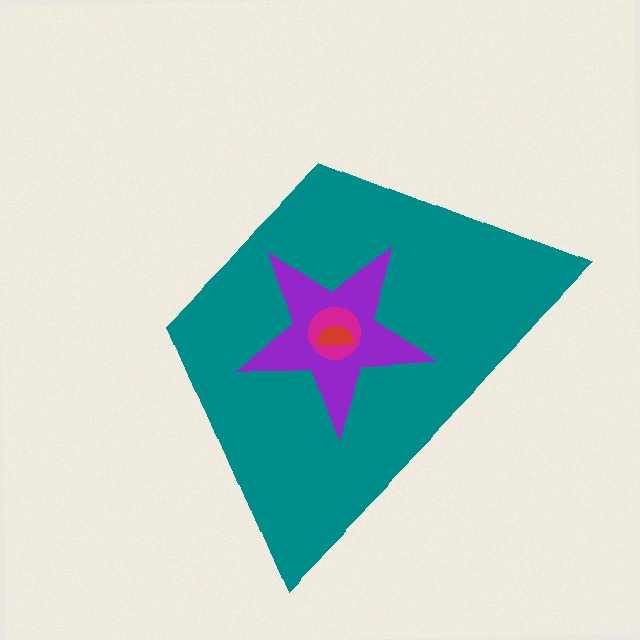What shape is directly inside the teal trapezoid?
The purple star.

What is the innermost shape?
The red semicircle.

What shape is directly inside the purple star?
The magenta circle.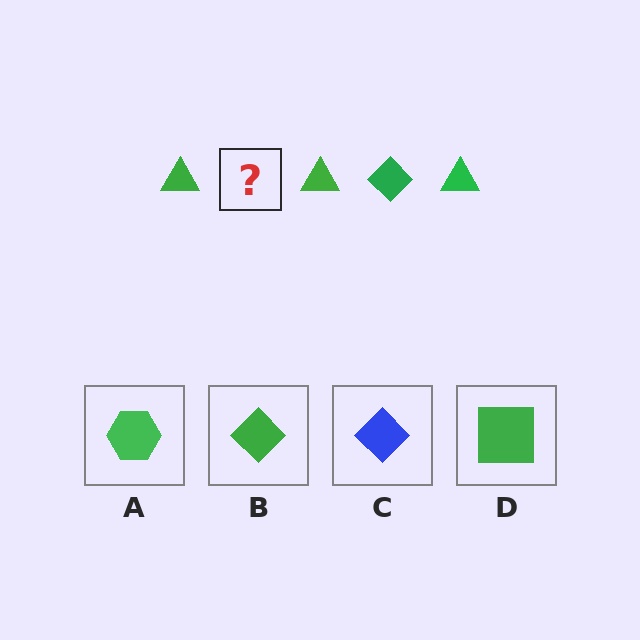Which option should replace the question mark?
Option B.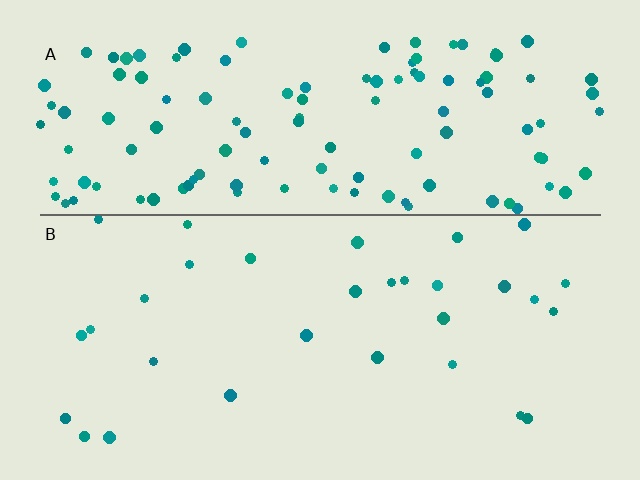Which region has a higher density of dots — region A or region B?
A (the top).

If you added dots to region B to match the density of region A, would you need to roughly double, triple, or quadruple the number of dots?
Approximately quadruple.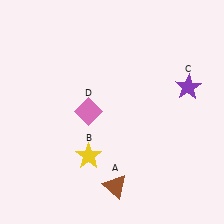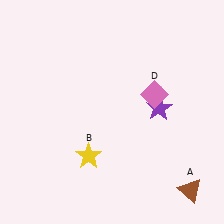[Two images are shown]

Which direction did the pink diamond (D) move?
The pink diamond (D) moved right.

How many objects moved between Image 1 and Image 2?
3 objects moved between the two images.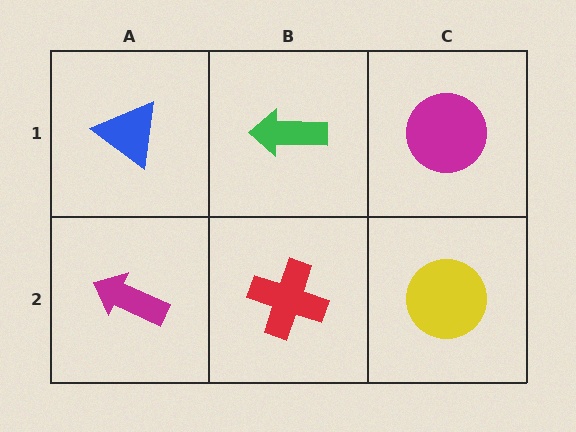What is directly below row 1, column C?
A yellow circle.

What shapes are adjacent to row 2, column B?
A green arrow (row 1, column B), a magenta arrow (row 2, column A), a yellow circle (row 2, column C).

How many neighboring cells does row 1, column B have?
3.